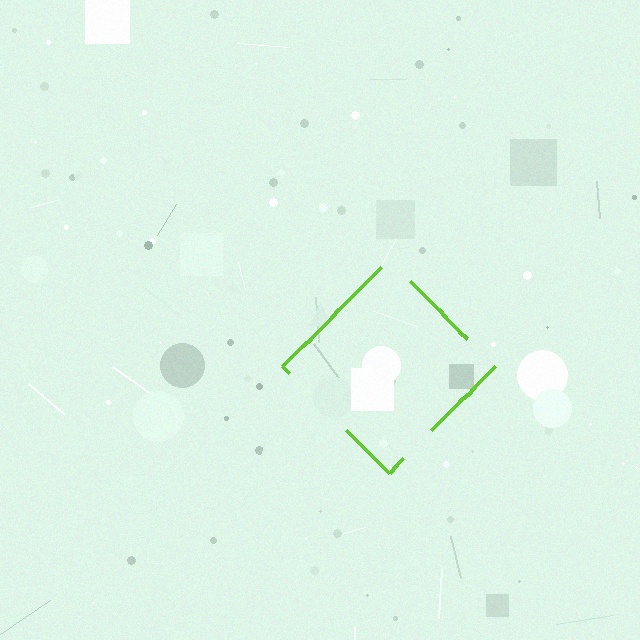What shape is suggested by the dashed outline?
The dashed outline suggests a diamond.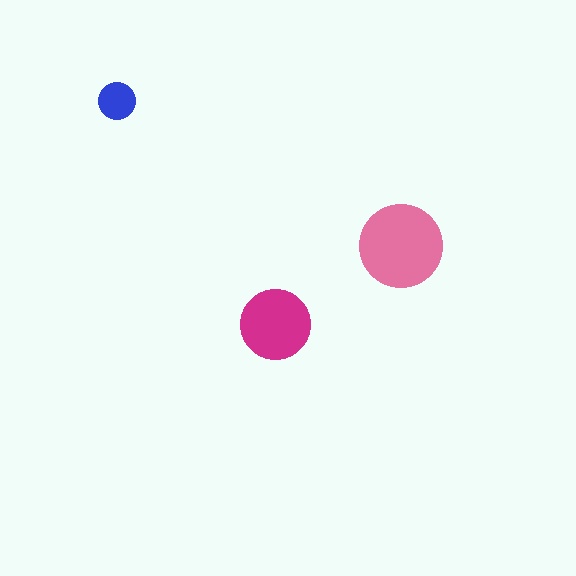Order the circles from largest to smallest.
the pink one, the magenta one, the blue one.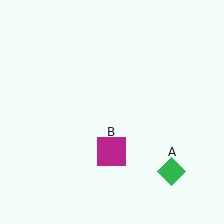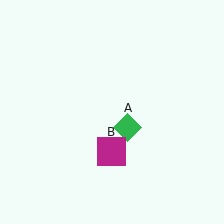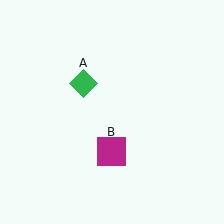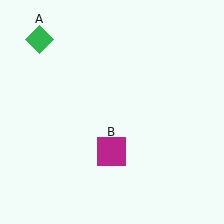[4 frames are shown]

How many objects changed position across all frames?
1 object changed position: green diamond (object A).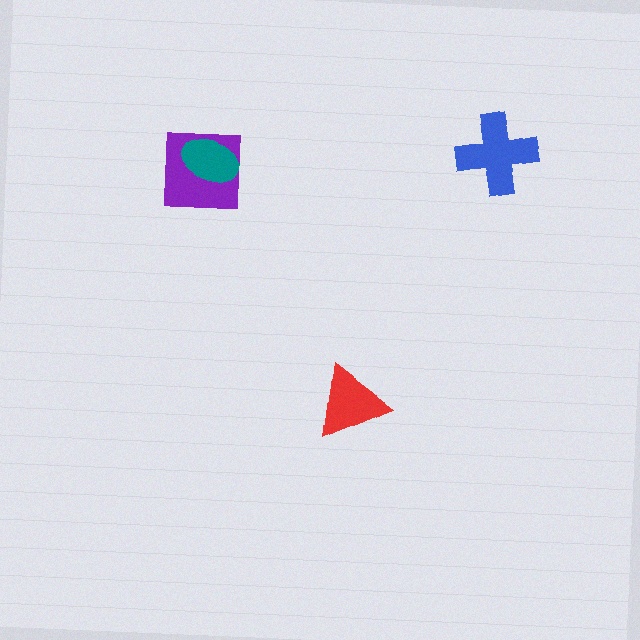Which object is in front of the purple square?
The teal ellipse is in front of the purple square.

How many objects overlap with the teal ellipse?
1 object overlaps with the teal ellipse.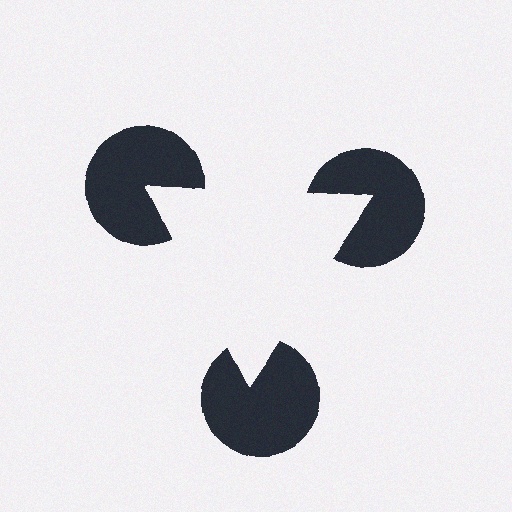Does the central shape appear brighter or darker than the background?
It typically appears slightly brighter than the background, even though no actual brightness change is drawn.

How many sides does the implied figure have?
3 sides.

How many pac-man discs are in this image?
There are 3 — one at each vertex of the illusory triangle.